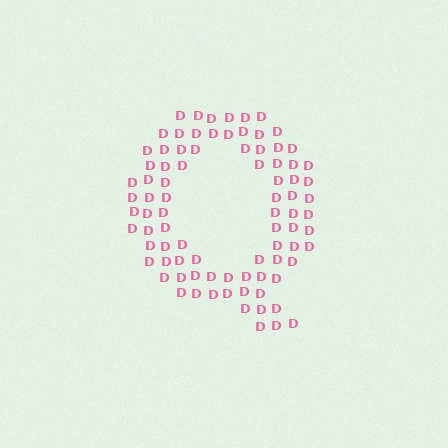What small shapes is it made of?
It is made of small letter D's.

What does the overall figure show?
The overall figure shows the letter Q.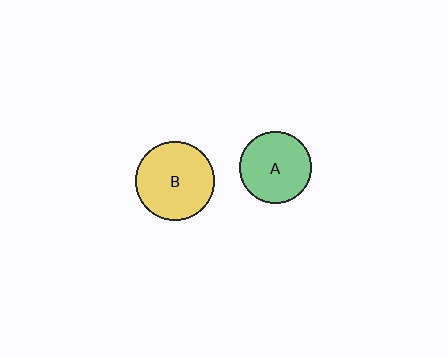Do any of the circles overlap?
No, none of the circles overlap.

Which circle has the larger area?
Circle B (yellow).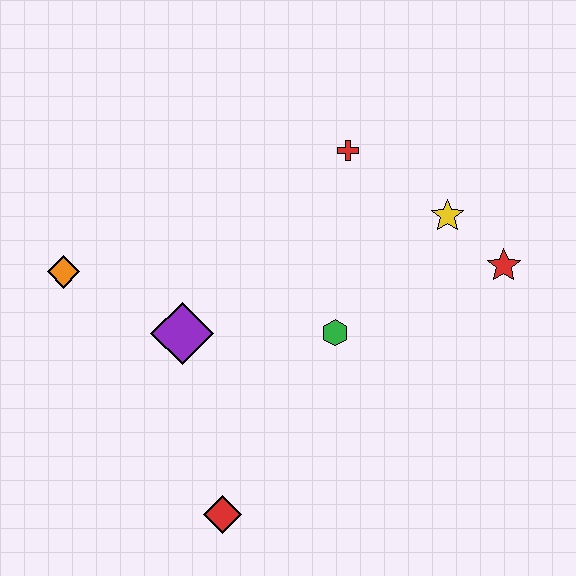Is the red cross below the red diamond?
No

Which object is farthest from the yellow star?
The orange diamond is farthest from the yellow star.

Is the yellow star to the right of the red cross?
Yes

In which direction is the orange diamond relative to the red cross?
The orange diamond is to the left of the red cross.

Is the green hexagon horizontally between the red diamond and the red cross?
Yes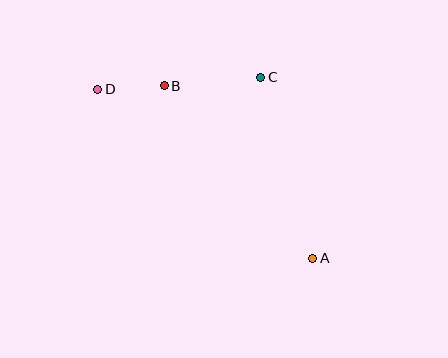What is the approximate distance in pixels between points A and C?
The distance between A and C is approximately 188 pixels.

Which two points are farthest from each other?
Points A and D are farthest from each other.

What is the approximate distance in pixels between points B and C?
The distance between B and C is approximately 97 pixels.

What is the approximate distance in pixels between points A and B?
The distance between A and B is approximately 228 pixels.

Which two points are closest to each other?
Points B and D are closest to each other.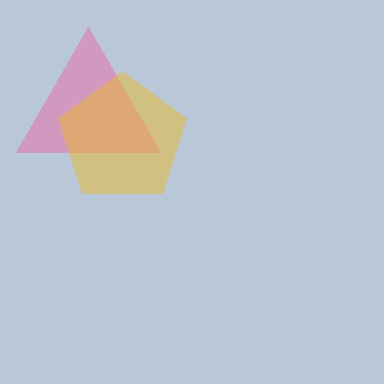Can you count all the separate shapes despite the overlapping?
Yes, there are 2 separate shapes.